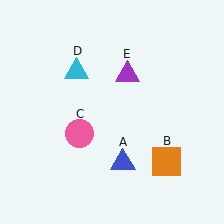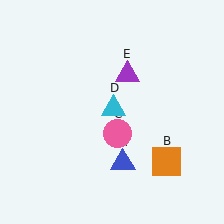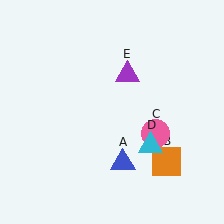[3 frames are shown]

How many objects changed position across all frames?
2 objects changed position: pink circle (object C), cyan triangle (object D).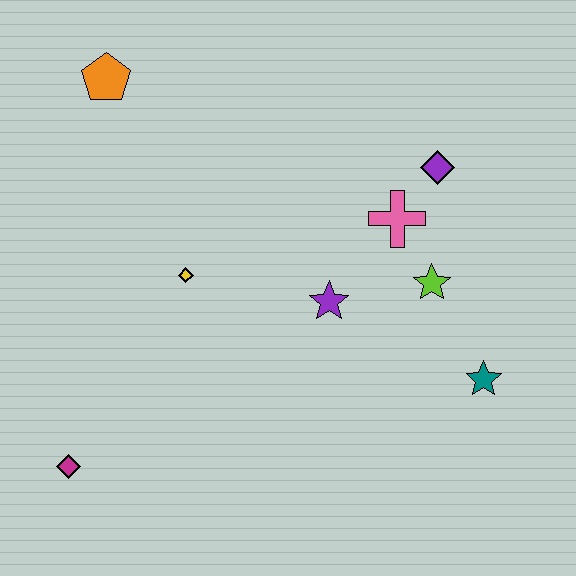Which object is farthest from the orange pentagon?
The teal star is farthest from the orange pentagon.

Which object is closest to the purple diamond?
The pink cross is closest to the purple diamond.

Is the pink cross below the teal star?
No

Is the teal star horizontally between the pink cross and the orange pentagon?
No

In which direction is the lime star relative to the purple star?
The lime star is to the right of the purple star.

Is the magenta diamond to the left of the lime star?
Yes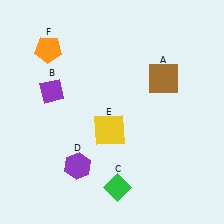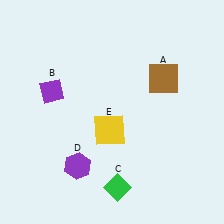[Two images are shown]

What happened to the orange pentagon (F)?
The orange pentagon (F) was removed in Image 2. It was in the top-left area of Image 1.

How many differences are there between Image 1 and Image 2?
There is 1 difference between the two images.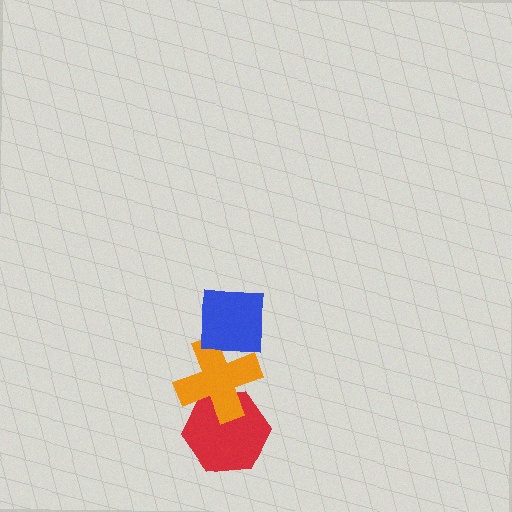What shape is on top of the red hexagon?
The orange cross is on top of the red hexagon.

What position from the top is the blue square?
The blue square is 1st from the top.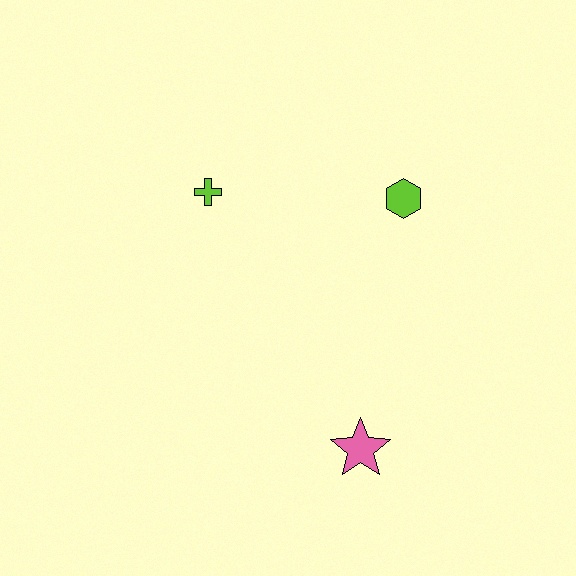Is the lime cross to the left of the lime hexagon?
Yes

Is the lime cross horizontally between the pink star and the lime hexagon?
No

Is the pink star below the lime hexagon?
Yes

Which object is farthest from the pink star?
The lime cross is farthest from the pink star.